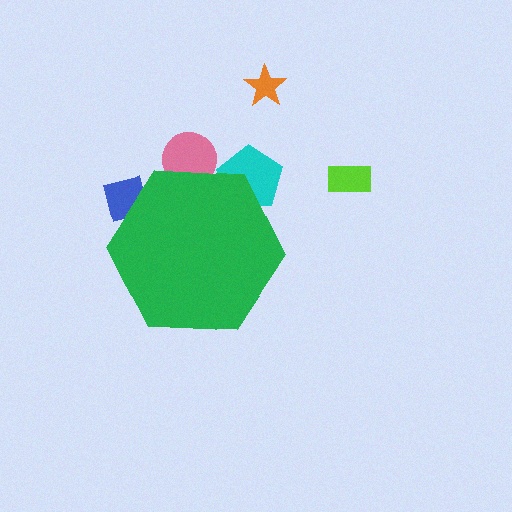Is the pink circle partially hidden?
Yes, the pink circle is partially hidden behind the green hexagon.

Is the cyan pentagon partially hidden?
Yes, the cyan pentagon is partially hidden behind the green hexagon.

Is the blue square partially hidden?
Yes, the blue square is partially hidden behind the green hexagon.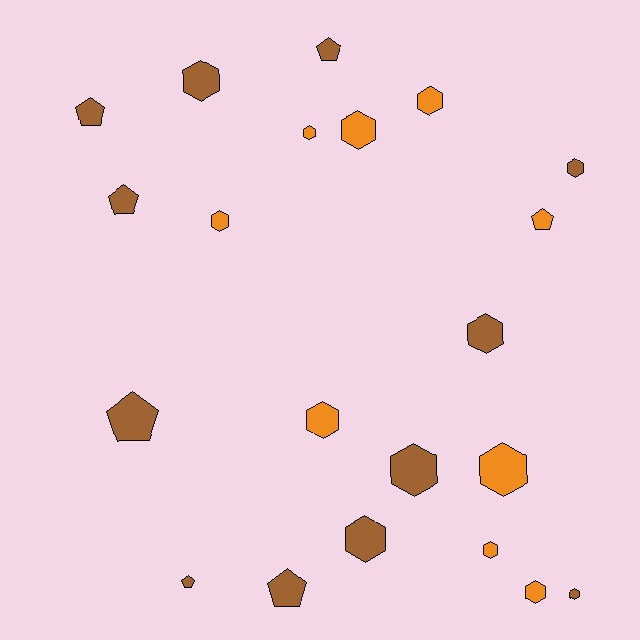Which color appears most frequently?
Brown, with 12 objects.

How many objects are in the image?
There are 21 objects.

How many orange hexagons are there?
There are 8 orange hexagons.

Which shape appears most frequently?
Hexagon, with 14 objects.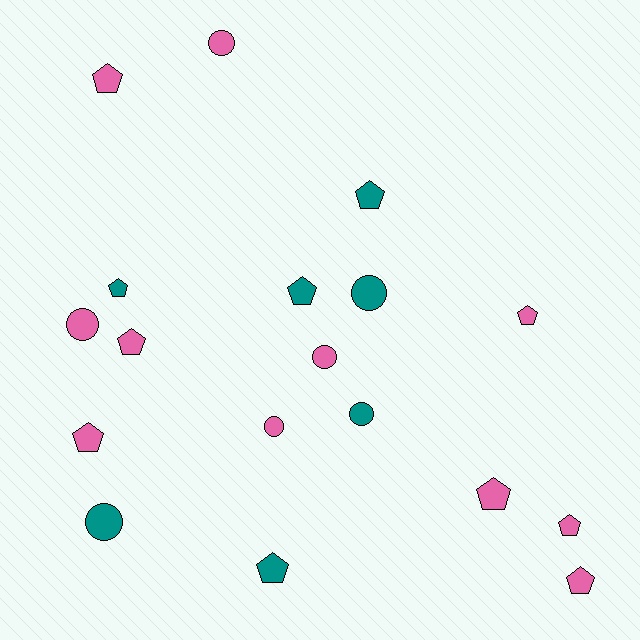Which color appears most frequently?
Pink, with 11 objects.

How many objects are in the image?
There are 18 objects.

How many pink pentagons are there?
There are 7 pink pentagons.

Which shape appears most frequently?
Pentagon, with 11 objects.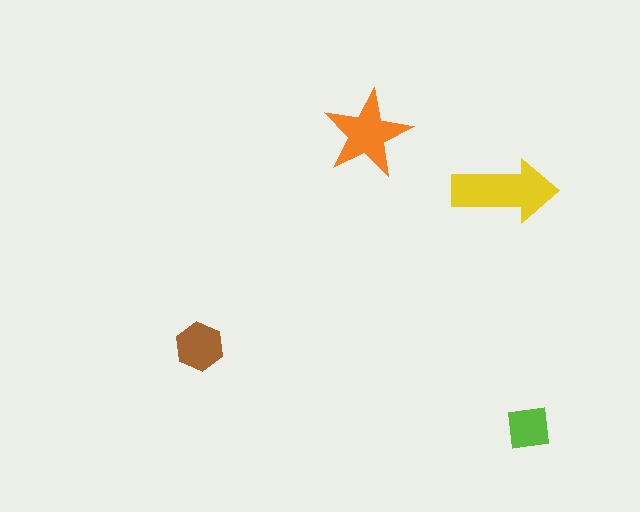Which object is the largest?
The yellow arrow.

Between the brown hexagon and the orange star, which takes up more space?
The orange star.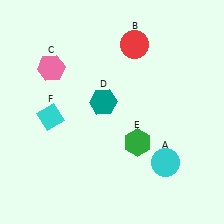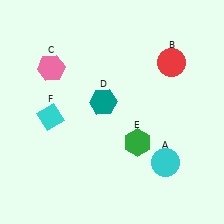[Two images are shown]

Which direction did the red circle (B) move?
The red circle (B) moved right.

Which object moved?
The red circle (B) moved right.